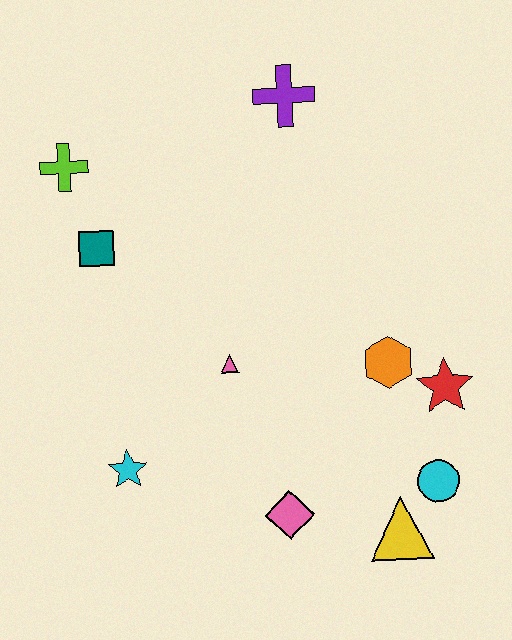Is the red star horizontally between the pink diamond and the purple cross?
No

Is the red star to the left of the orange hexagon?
No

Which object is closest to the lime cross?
The teal square is closest to the lime cross.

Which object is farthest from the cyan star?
The purple cross is farthest from the cyan star.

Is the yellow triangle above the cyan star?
No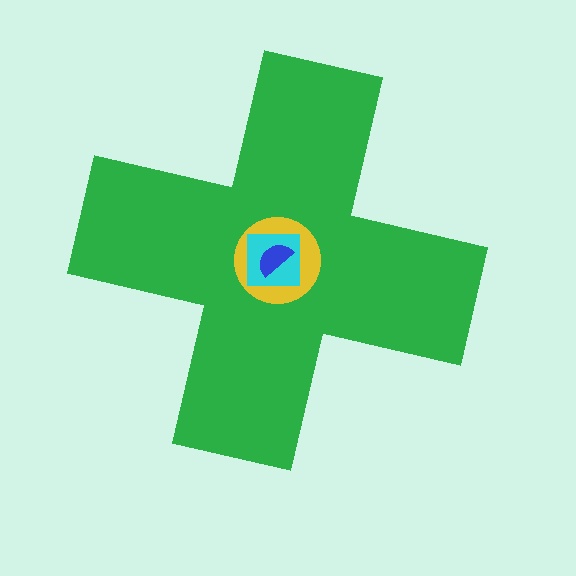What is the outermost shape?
The green cross.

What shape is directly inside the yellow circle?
The cyan square.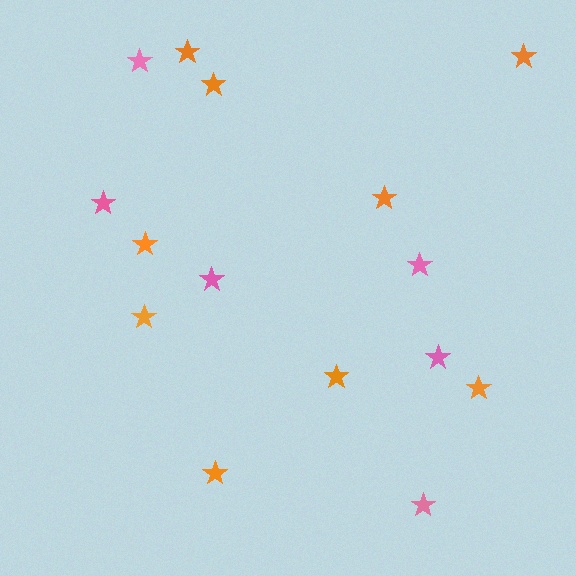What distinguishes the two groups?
There are 2 groups: one group of pink stars (6) and one group of orange stars (9).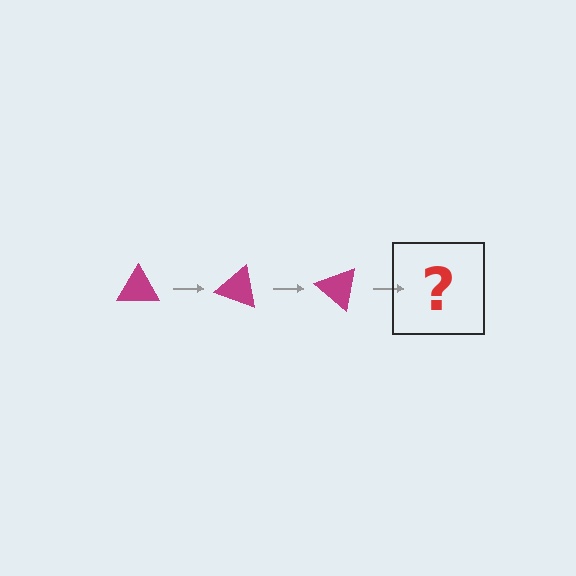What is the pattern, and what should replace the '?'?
The pattern is that the triangle rotates 20 degrees each step. The '?' should be a magenta triangle rotated 60 degrees.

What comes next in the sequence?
The next element should be a magenta triangle rotated 60 degrees.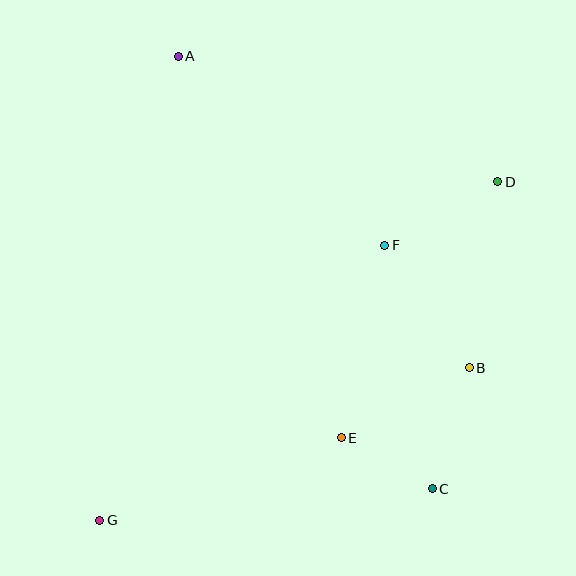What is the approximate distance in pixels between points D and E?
The distance between D and E is approximately 300 pixels.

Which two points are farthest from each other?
Points D and G are farthest from each other.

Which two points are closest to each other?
Points C and E are closest to each other.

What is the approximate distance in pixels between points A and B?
The distance between A and B is approximately 426 pixels.